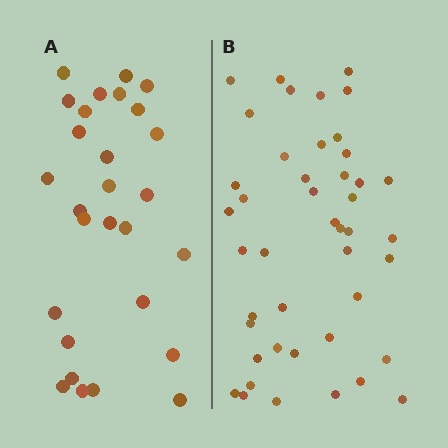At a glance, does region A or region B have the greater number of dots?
Region B (the right region) has more dots.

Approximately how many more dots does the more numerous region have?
Region B has approximately 15 more dots than region A.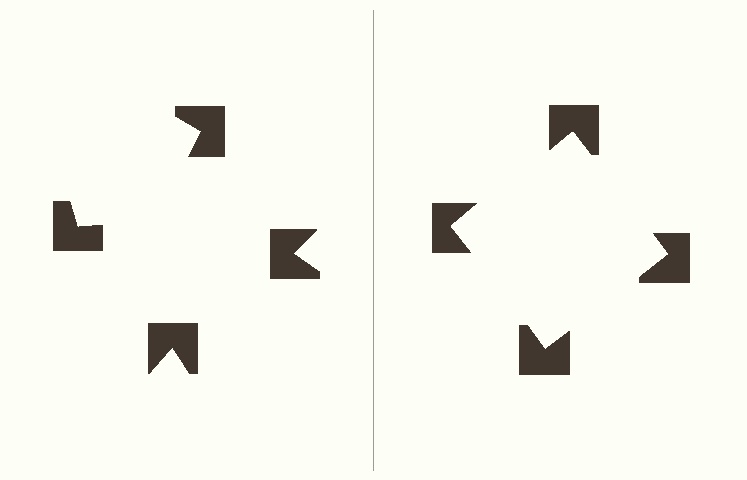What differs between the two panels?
The notched squares are positioned identically on both sides; only the wedge orientations differ. On the right they align to a square; on the left they are misaligned.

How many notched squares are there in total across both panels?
8 — 4 on each side.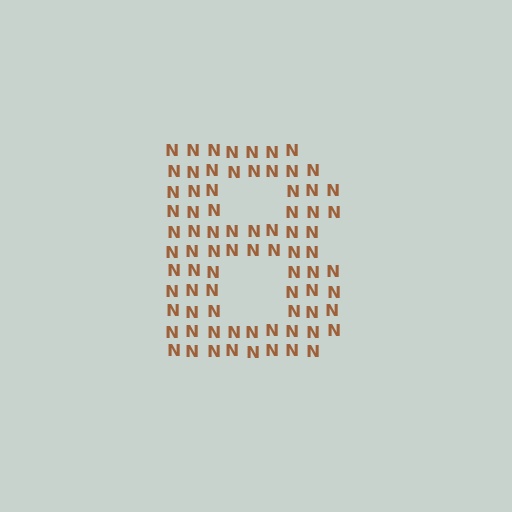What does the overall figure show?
The overall figure shows the letter B.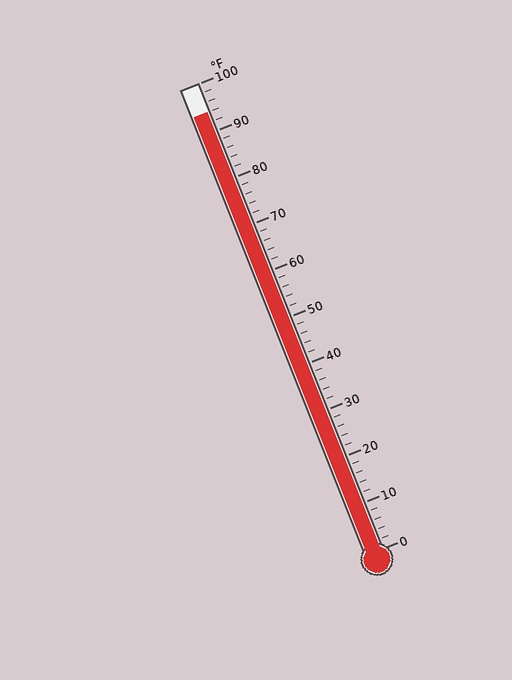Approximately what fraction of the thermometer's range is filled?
The thermometer is filled to approximately 95% of its range.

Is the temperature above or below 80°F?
The temperature is above 80°F.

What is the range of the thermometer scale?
The thermometer scale ranges from 0°F to 100°F.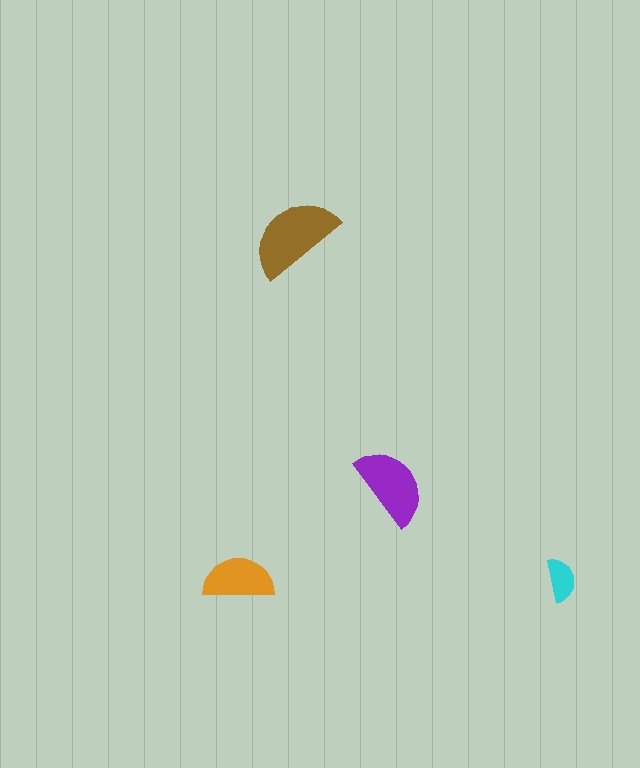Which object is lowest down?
The cyan semicircle is bottommost.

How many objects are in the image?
There are 4 objects in the image.